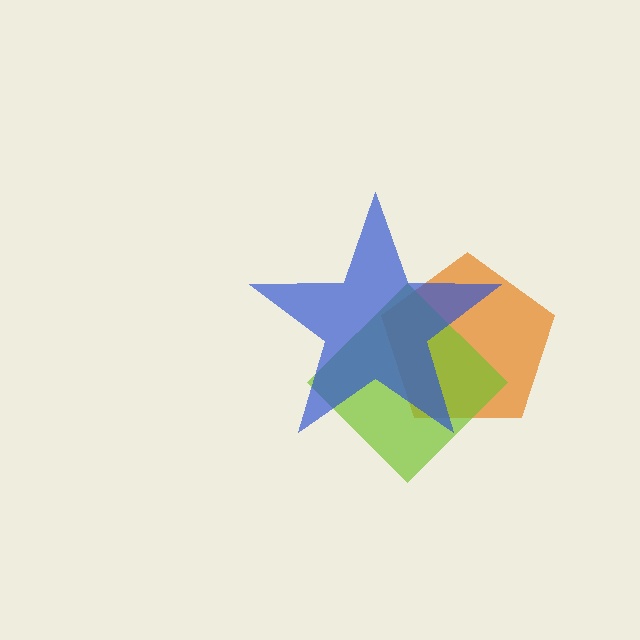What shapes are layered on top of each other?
The layered shapes are: an orange pentagon, a lime diamond, a blue star.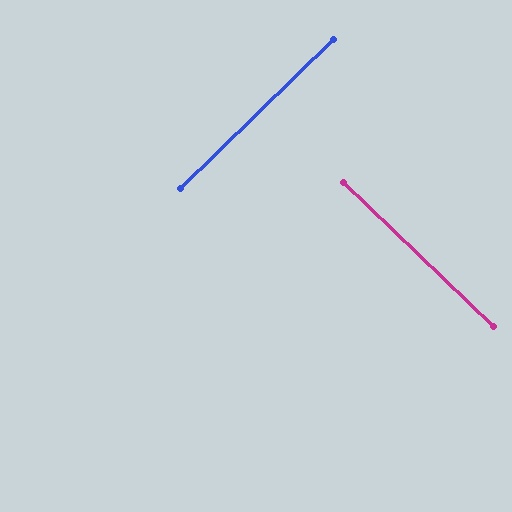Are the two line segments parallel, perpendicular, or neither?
Perpendicular — they meet at approximately 88°.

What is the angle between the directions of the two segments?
Approximately 88 degrees.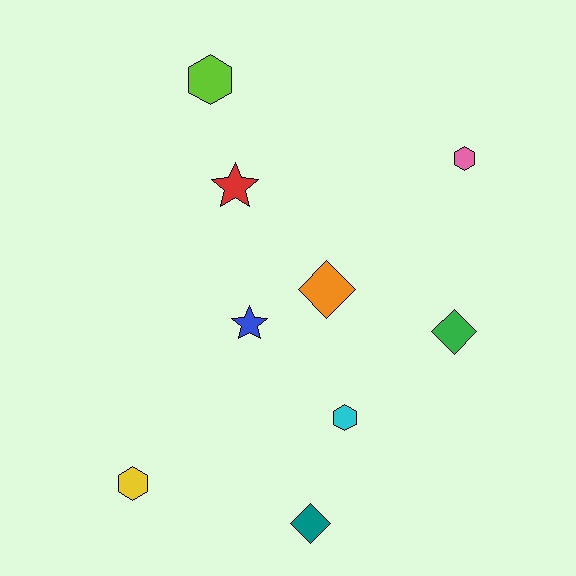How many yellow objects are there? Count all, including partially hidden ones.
There is 1 yellow object.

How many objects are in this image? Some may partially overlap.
There are 9 objects.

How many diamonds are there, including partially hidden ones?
There are 3 diamonds.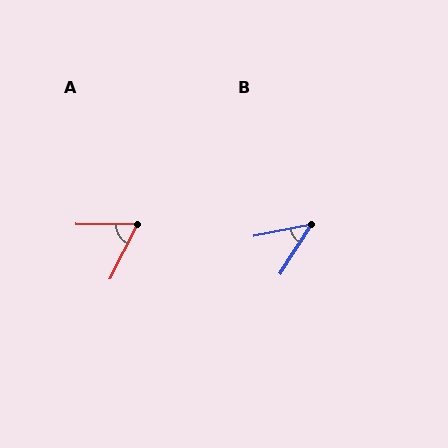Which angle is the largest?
A, at approximately 63 degrees.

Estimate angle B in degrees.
Approximately 47 degrees.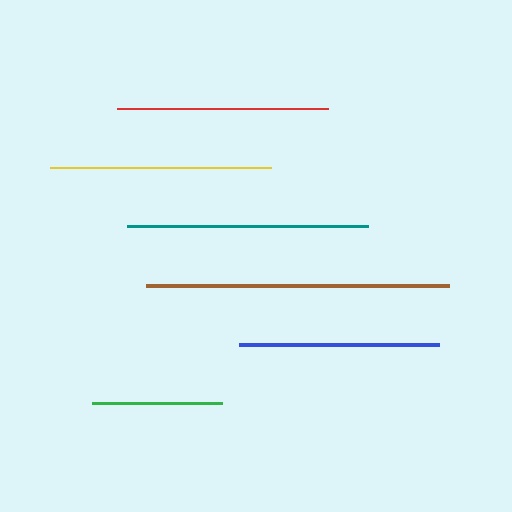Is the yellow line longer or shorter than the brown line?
The brown line is longer than the yellow line.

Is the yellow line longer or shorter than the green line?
The yellow line is longer than the green line.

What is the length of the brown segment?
The brown segment is approximately 304 pixels long.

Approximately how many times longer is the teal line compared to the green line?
The teal line is approximately 1.9 times the length of the green line.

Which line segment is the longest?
The brown line is the longest at approximately 304 pixels.